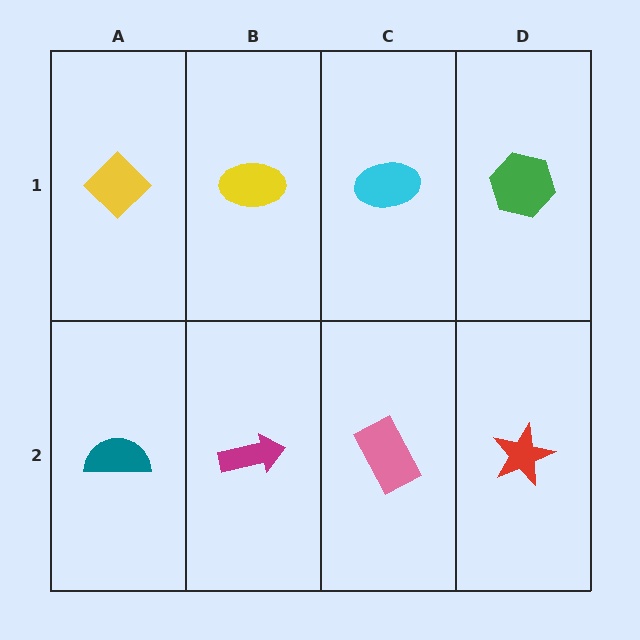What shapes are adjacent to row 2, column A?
A yellow diamond (row 1, column A), a magenta arrow (row 2, column B).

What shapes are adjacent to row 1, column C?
A pink rectangle (row 2, column C), a yellow ellipse (row 1, column B), a green hexagon (row 1, column D).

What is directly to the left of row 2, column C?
A magenta arrow.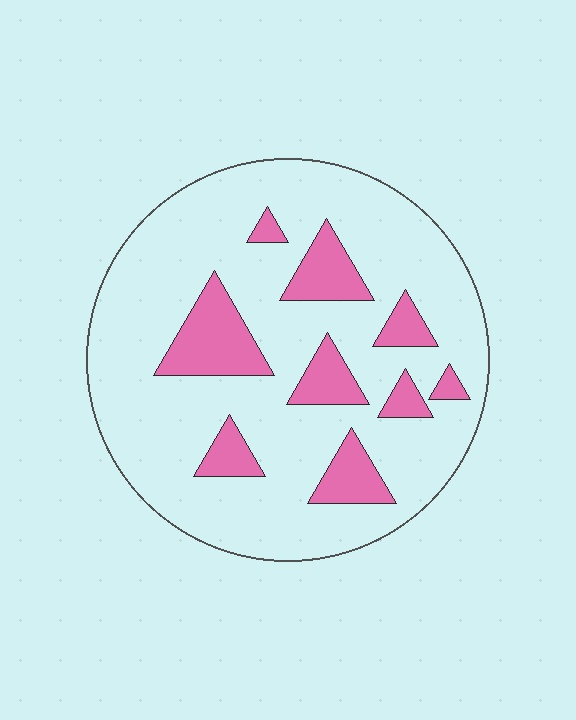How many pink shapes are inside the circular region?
9.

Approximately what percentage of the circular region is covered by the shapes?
Approximately 20%.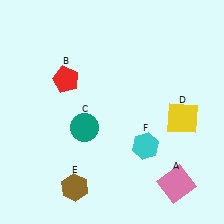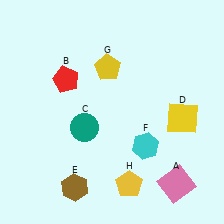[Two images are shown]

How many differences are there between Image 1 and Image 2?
There are 2 differences between the two images.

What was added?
A yellow pentagon (G), a yellow pentagon (H) were added in Image 2.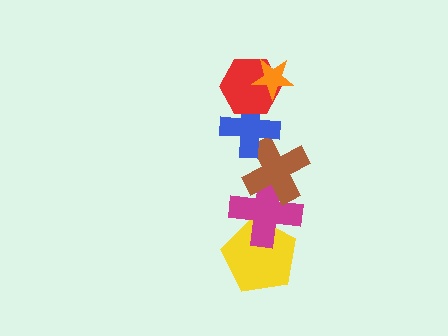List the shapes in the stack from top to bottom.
From top to bottom: the orange star, the red hexagon, the blue cross, the brown cross, the magenta cross, the yellow pentagon.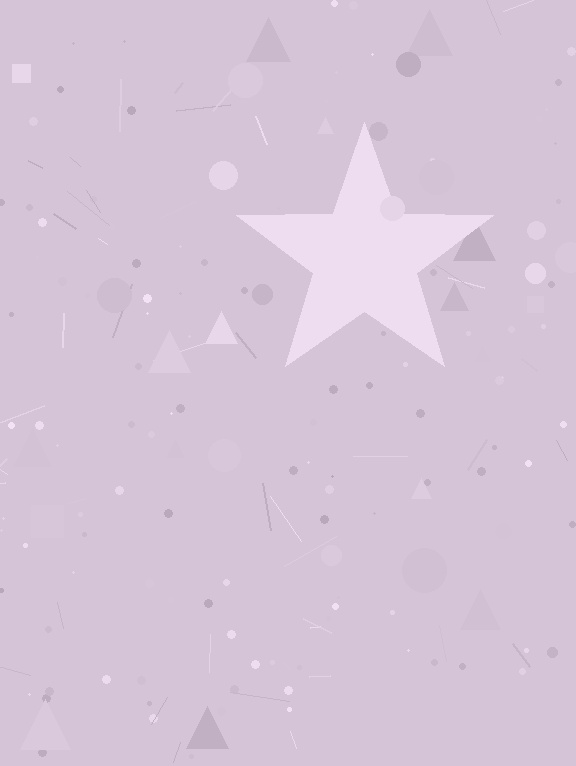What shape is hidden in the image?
A star is hidden in the image.